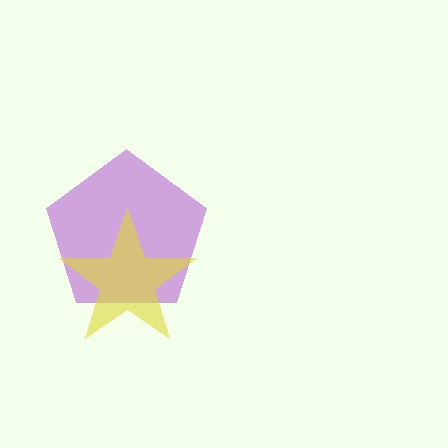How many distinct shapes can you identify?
There are 2 distinct shapes: a purple pentagon, a yellow star.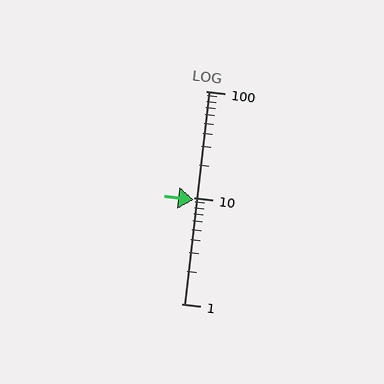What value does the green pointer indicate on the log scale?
The pointer indicates approximately 9.5.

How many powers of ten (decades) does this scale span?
The scale spans 2 decades, from 1 to 100.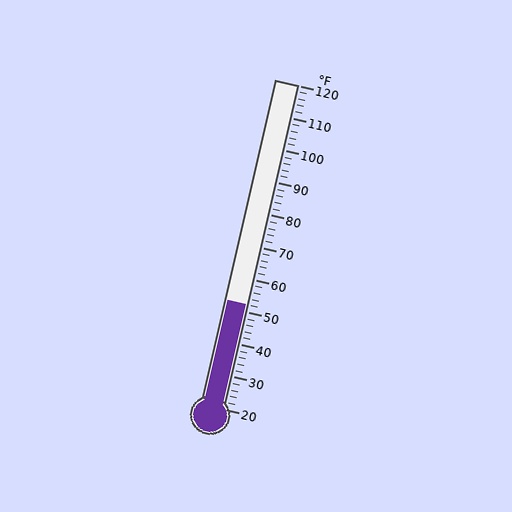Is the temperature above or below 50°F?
The temperature is above 50°F.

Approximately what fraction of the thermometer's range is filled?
The thermometer is filled to approximately 30% of its range.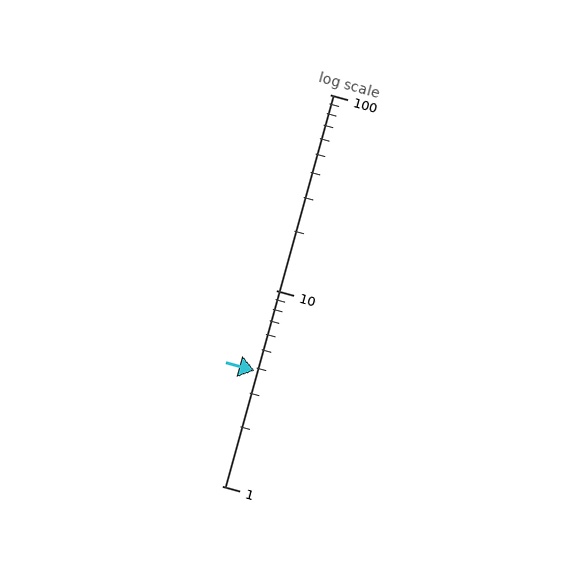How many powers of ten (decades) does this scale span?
The scale spans 2 decades, from 1 to 100.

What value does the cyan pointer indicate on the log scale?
The pointer indicates approximately 3.9.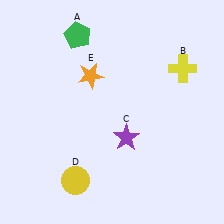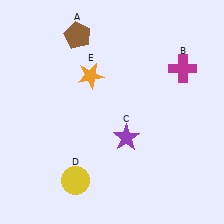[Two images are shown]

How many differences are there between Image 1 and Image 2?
There are 2 differences between the two images.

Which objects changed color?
A changed from green to brown. B changed from yellow to magenta.